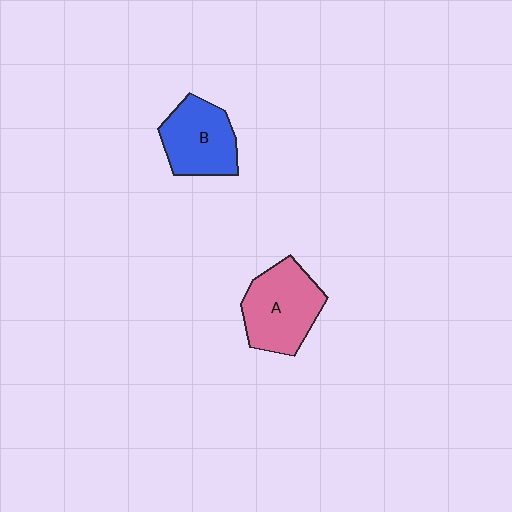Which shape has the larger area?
Shape A (pink).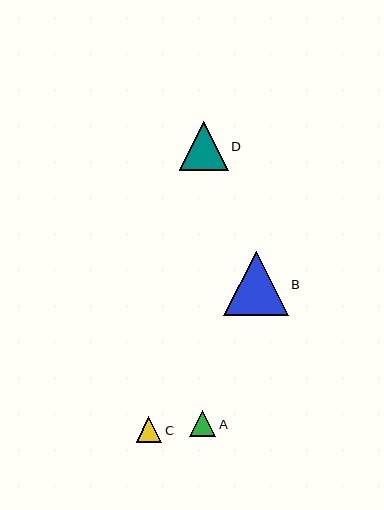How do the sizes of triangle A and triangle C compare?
Triangle A and triangle C are approximately the same size.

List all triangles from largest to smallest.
From largest to smallest: B, D, A, C.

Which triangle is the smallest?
Triangle C is the smallest with a size of approximately 25 pixels.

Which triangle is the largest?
Triangle B is the largest with a size of approximately 64 pixels.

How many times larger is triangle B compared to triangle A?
Triangle B is approximately 2.4 times the size of triangle A.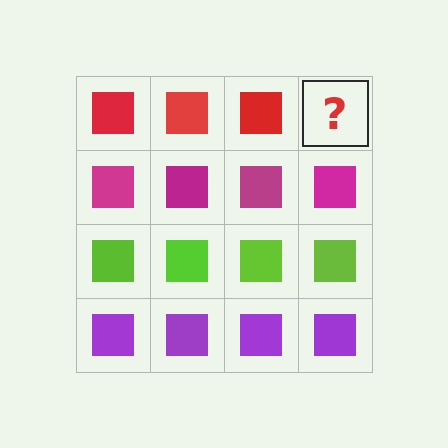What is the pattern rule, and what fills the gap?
The rule is that each row has a consistent color. The gap should be filled with a red square.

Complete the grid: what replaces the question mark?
The question mark should be replaced with a red square.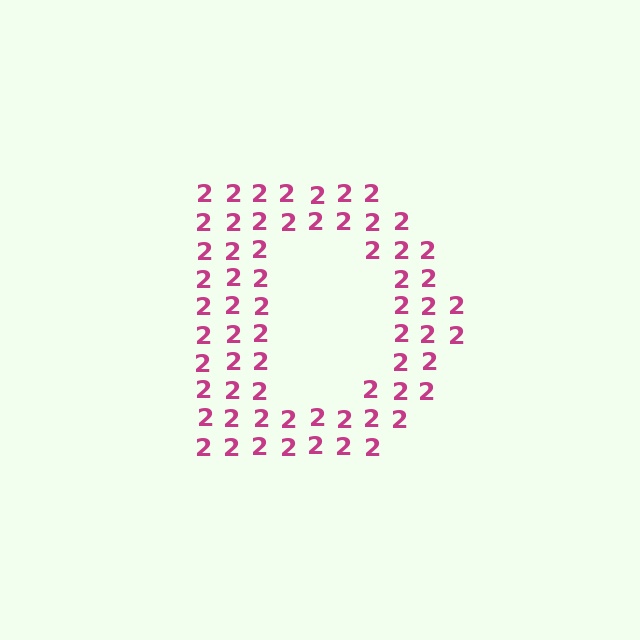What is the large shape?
The large shape is the letter D.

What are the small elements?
The small elements are digit 2's.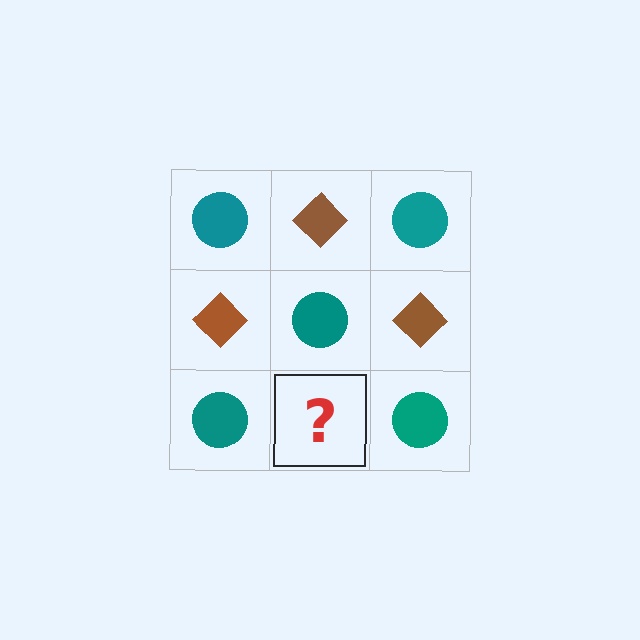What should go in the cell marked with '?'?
The missing cell should contain a brown diamond.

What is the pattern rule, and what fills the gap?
The rule is that it alternates teal circle and brown diamond in a checkerboard pattern. The gap should be filled with a brown diamond.